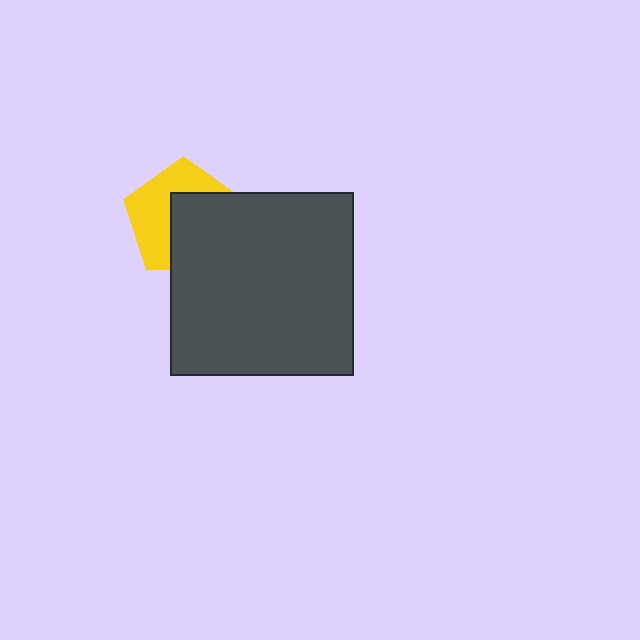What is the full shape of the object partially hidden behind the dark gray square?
The partially hidden object is a yellow pentagon.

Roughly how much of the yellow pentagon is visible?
About half of it is visible (roughly 48%).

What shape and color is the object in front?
The object in front is a dark gray square.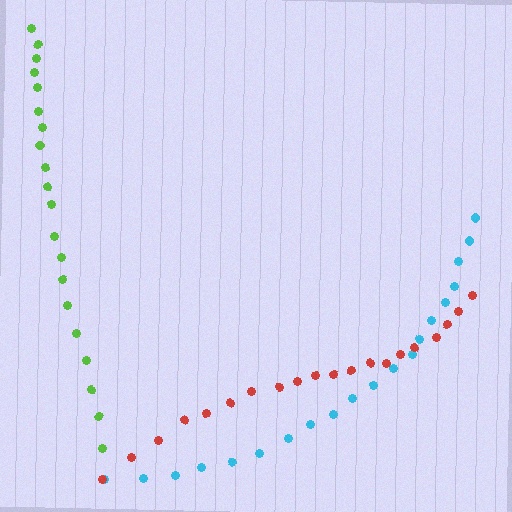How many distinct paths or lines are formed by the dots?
There are 3 distinct paths.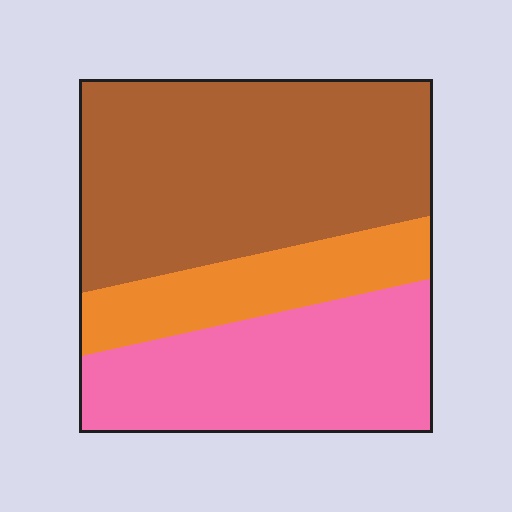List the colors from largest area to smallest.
From largest to smallest: brown, pink, orange.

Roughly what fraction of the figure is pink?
Pink takes up between a quarter and a half of the figure.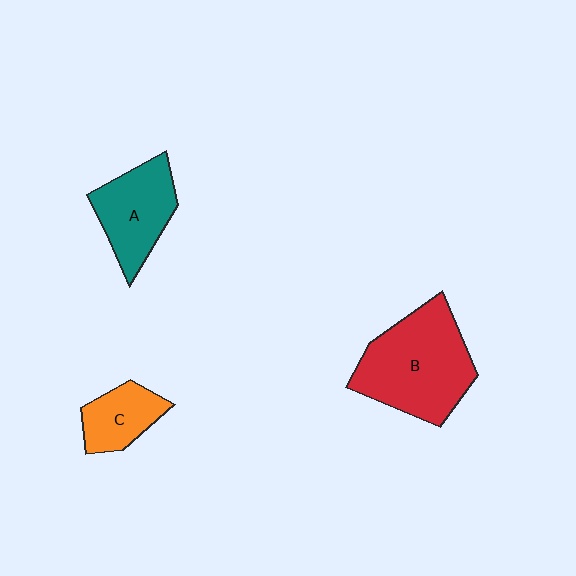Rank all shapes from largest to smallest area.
From largest to smallest: B (red), A (teal), C (orange).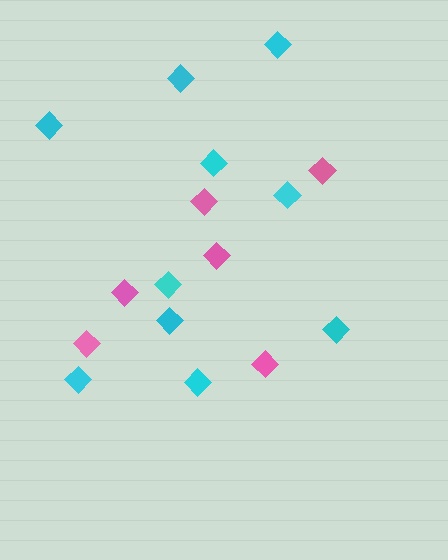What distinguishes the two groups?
There are 2 groups: one group of cyan diamonds (10) and one group of pink diamonds (6).